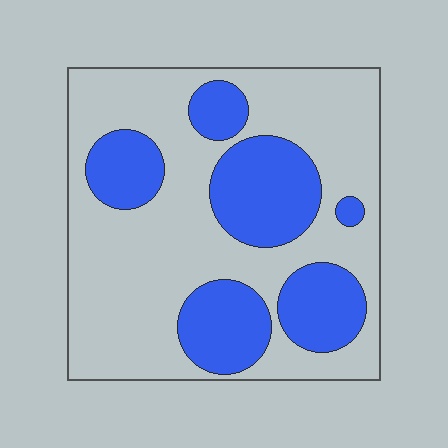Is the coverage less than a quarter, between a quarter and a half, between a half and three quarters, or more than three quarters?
Between a quarter and a half.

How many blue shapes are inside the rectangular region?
6.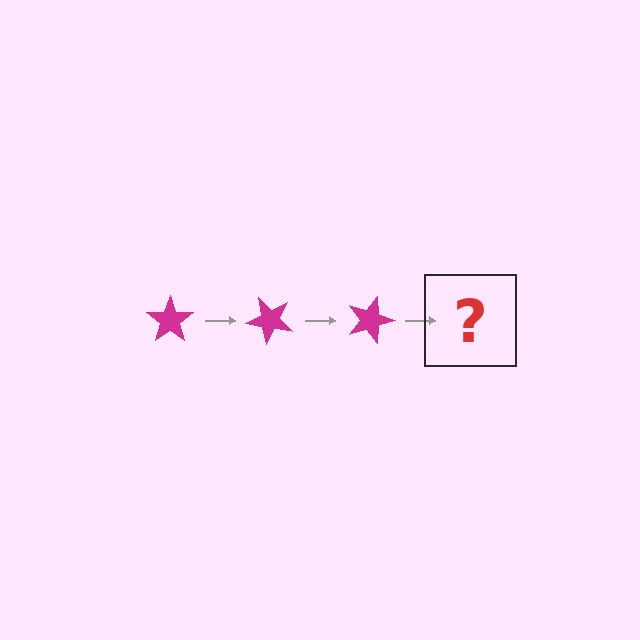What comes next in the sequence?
The next element should be a magenta star rotated 135 degrees.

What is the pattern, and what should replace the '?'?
The pattern is that the star rotates 45 degrees each step. The '?' should be a magenta star rotated 135 degrees.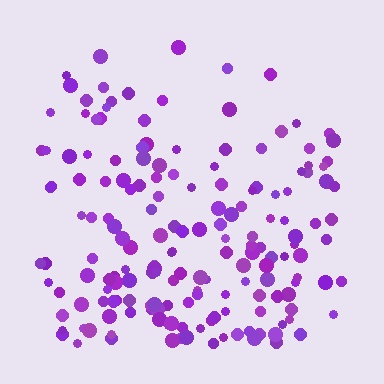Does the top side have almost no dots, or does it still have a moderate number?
Still a moderate number, just noticeably fewer than the bottom.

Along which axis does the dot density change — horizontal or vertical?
Vertical.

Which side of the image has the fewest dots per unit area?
The top.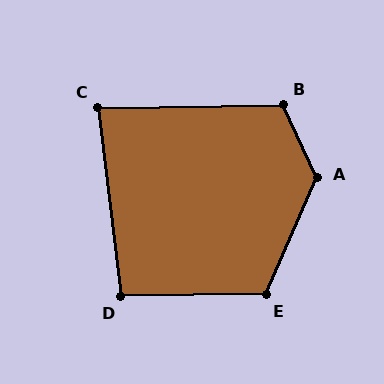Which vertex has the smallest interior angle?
C, at approximately 84 degrees.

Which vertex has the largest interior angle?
A, at approximately 131 degrees.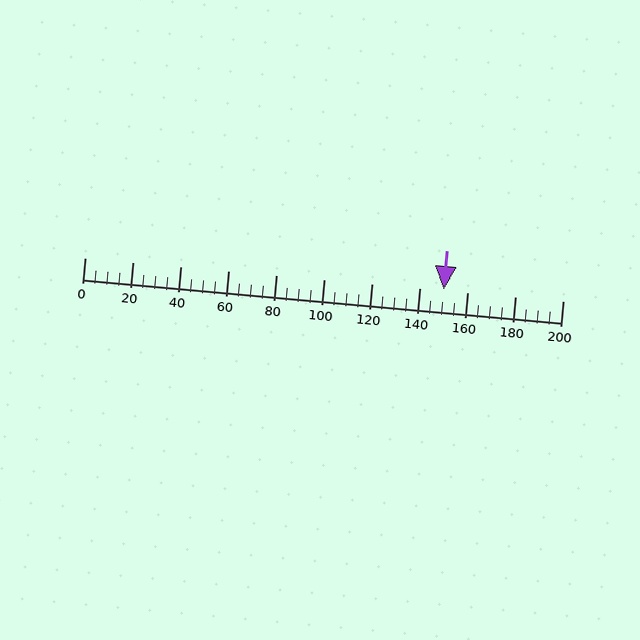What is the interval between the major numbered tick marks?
The major tick marks are spaced 20 units apart.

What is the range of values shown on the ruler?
The ruler shows values from 0 to 200.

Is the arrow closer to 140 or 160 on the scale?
The arrow is closer to 160.